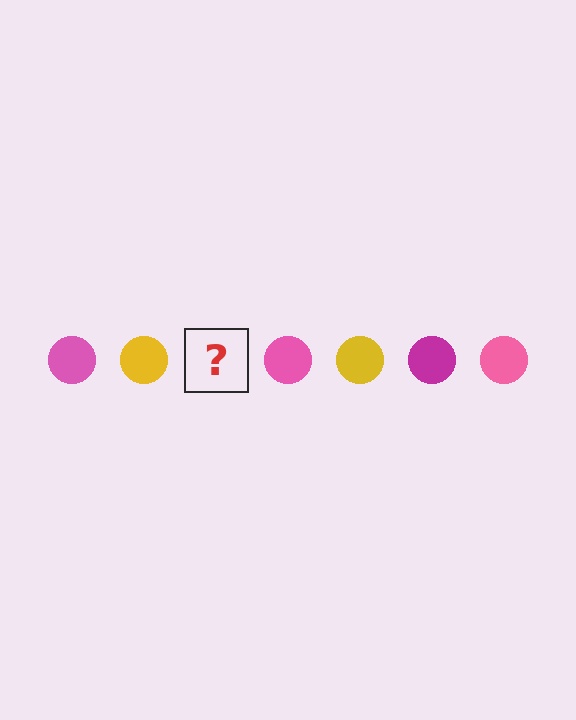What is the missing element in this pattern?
The missing element is a magenta circle.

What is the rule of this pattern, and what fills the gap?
The rule is that the pattern cycles through pink, yellow, magenta circles. The gap should be filled with a magenta circle.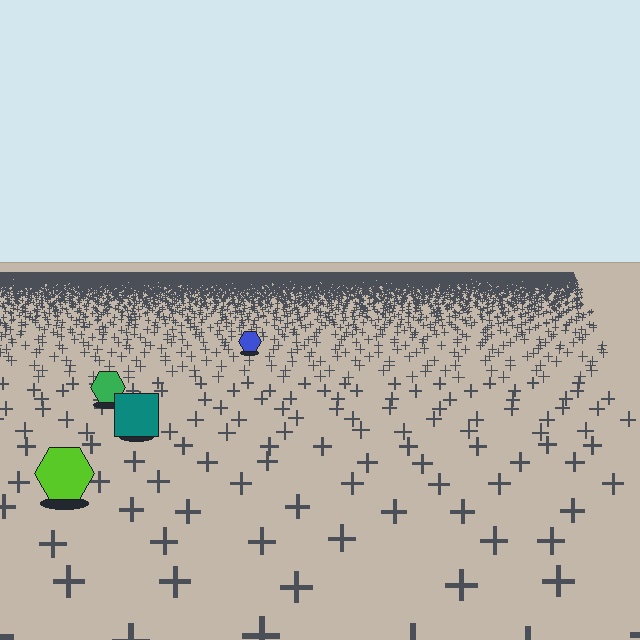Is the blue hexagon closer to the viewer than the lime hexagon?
No. The lime hexagon is closer — you can tell from the texture gradient: the ground texture is coarser near it.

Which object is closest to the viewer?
The lime hexagon is closest. The texture marks near it are larger and more spread out.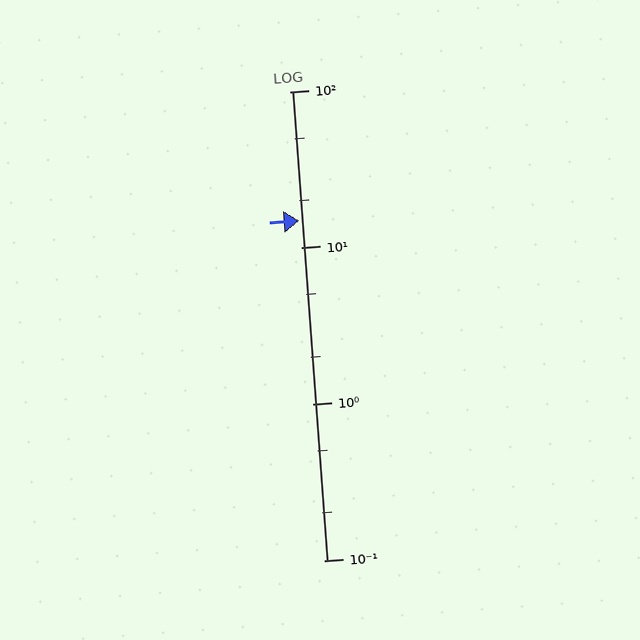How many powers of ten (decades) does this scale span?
The scale spans 3 decades, from 0.1 to 100.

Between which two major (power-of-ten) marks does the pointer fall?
The pointer is between 10 and 100.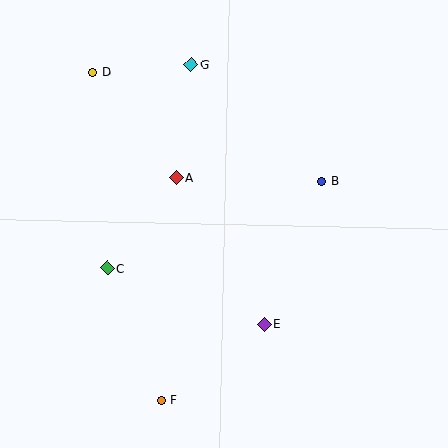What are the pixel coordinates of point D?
Point D is at (93, 73).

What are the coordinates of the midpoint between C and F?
The midpoint between C and F is at (134, 334).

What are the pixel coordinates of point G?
Point G is at (191, 64).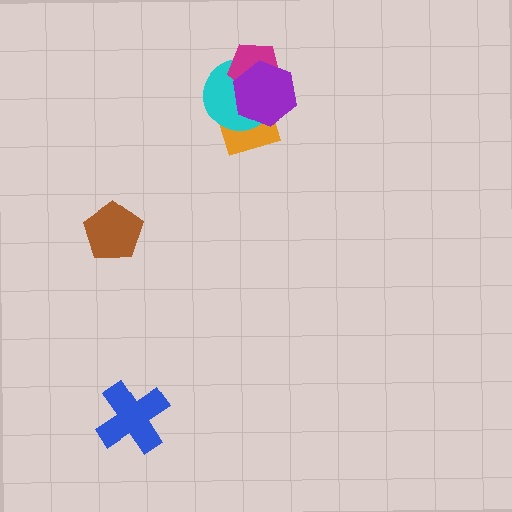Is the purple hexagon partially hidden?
No, no other shape covers it.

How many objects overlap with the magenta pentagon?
3 objects overlap with the magenta pentagon.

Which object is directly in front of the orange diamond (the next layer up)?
The cyan circle is directly in front of the orange diamond.